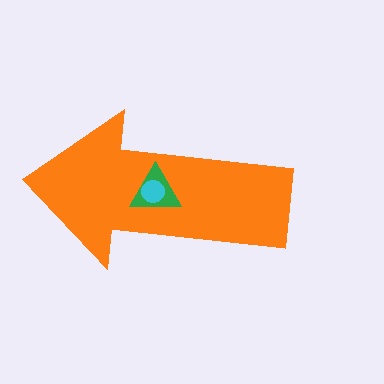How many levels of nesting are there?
3.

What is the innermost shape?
The cyan circle.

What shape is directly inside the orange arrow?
The green triangle.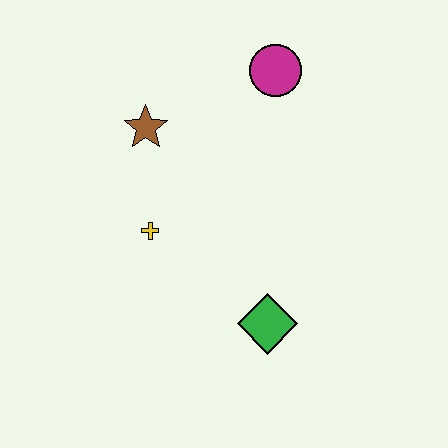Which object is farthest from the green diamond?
The magenta circle is farthest from the green diamond.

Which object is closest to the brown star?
The yellow cross is closest to the brown star.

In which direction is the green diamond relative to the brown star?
The green diamond is below the brown star.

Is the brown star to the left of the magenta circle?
Yes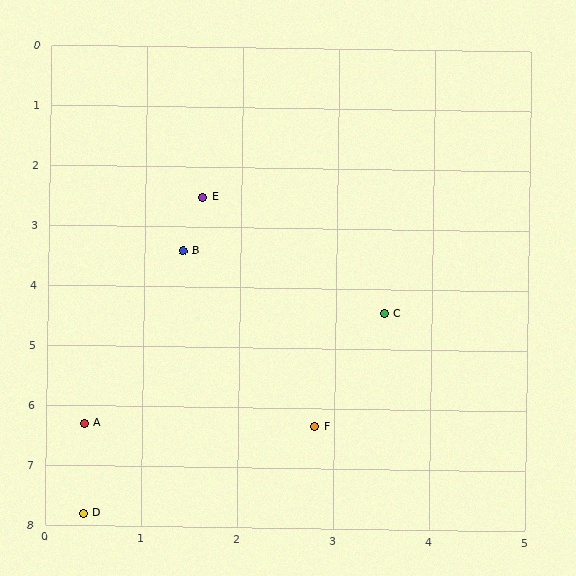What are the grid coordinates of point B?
Point B is at approximately (1.4, 3.4).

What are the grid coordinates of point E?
Point E is at approximately (1.6, 2.5).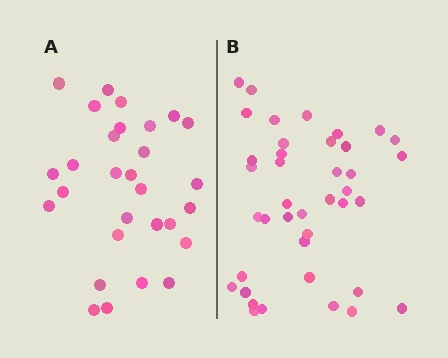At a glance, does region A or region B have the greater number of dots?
Region B (the right region) has more dots.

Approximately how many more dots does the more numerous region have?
Region B has roughly 12 or so more dots than region A.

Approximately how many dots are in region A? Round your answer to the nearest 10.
About 30 dots. (The exact count is 29, which rounds to 30.)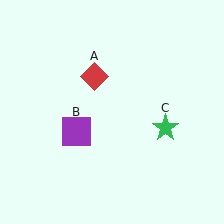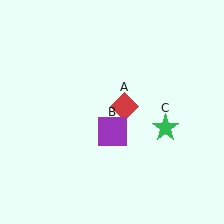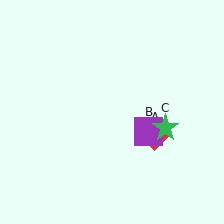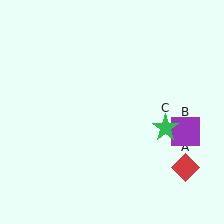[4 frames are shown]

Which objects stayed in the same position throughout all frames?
Green star (object C) remained stationary.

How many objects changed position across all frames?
2 objects changed position: red diamond (object A), purple square (object B).